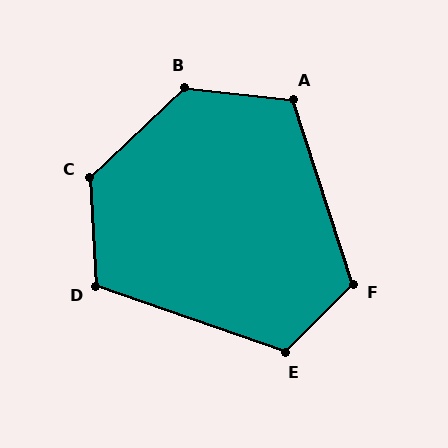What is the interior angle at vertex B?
Approximately 130 degrees (obtuse).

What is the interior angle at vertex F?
Approximately 117 degrees (obtuse).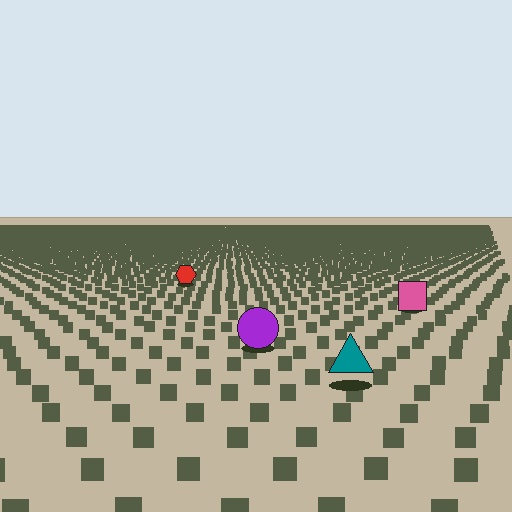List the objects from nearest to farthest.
From nearest to farthest: the teal triangle, the purple circle, the pink square, the red hexagon.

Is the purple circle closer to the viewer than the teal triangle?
No. The teal triangle is closer — you can tell from the texture gradient: the ground texture is coarser near it.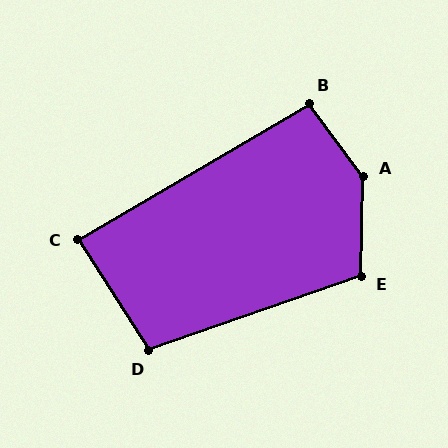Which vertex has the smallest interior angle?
C, at approximately 88 degrees.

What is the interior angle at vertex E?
Approximately 110 degrees (obtuse).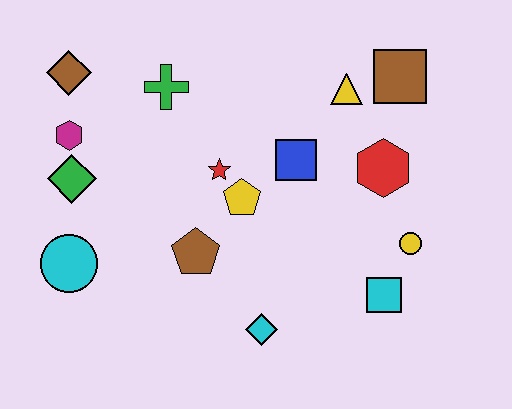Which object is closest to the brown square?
The yellow triangle is closest to the brown square.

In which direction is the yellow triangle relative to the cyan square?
The yellow triangle is above the cyan square.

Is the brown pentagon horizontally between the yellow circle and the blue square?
No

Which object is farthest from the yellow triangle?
The cyan circle is farthest from the yellow triangle.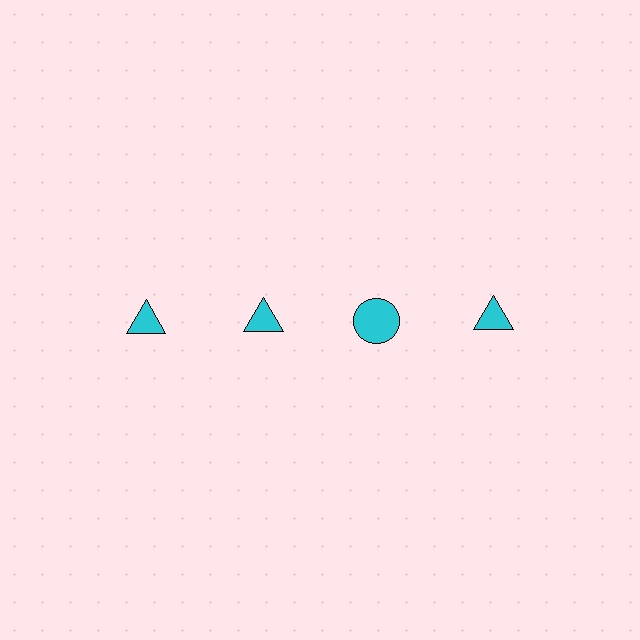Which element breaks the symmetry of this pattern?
The cyan circle in the top row, center column breaks the symmetry. All other shapes are cyan triangles.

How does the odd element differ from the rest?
It has a different shape: circle instead of triangle.